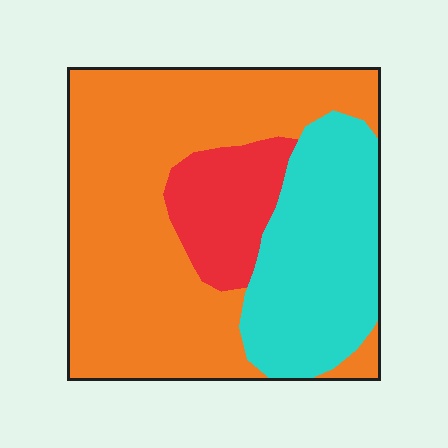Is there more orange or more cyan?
Orange.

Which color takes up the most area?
Orange, at roughly 60%.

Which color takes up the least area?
Red, at roughly 15%.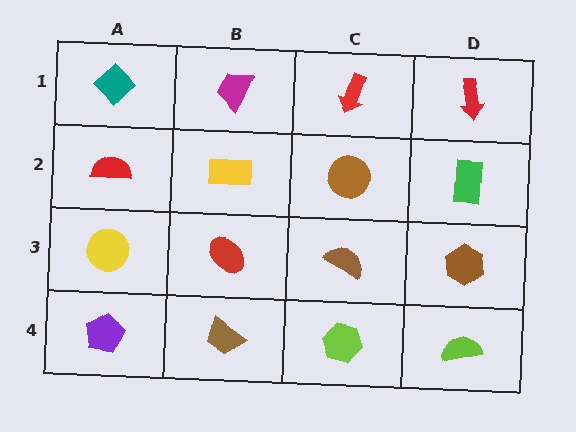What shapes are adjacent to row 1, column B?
A yellow rectangle (row 2, column B), a teal diamond (row 1, column A), a red arrow (row 1, column C).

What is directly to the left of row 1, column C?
A magenta trapezoid.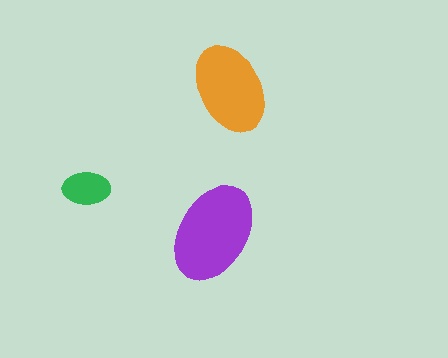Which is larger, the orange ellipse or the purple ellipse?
The purple one.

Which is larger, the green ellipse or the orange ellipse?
The orange one.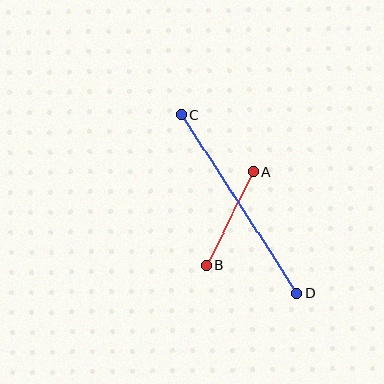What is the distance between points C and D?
The distance is approximately 212 pixels.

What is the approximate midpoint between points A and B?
The midpoint is at approximately (230, 218) pixels.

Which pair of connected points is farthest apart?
Points C and D are farthest apart.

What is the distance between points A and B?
The distance is approximately 104 pixels.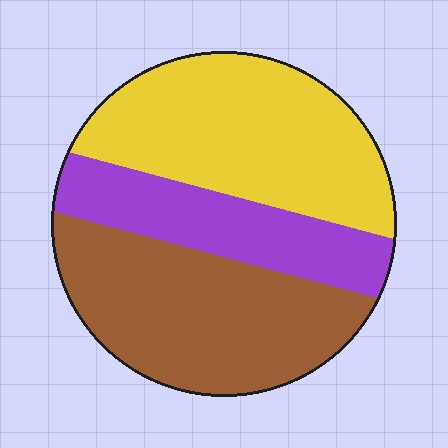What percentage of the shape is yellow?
Yellow takes up about two fifths (2/5) of the shape.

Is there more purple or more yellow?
Yellow.